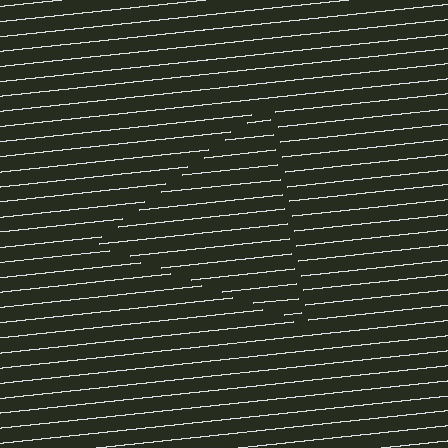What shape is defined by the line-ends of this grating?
An illusory triangle. The interior of the shape contains the same grating, shifted by half a period — the contour is defined by the phase discontinuity where line-ends from the inner and outer gratings abut.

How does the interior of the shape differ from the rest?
The interior of the shape contains the same grating, shifted by half a period — the contour is defined by the phase discontinuity where line-ends from the inner and outer gratings abut.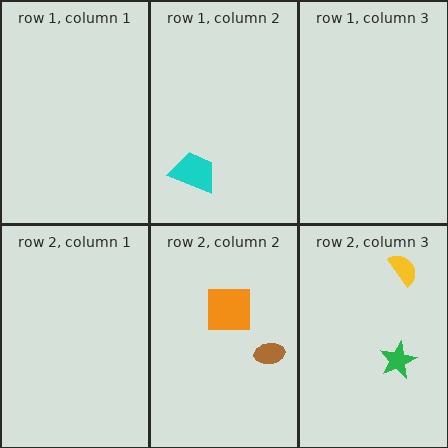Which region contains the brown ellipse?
The row 2, column 2 region.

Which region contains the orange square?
The row 2, column 2 region.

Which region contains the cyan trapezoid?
The row 1, column 2 region.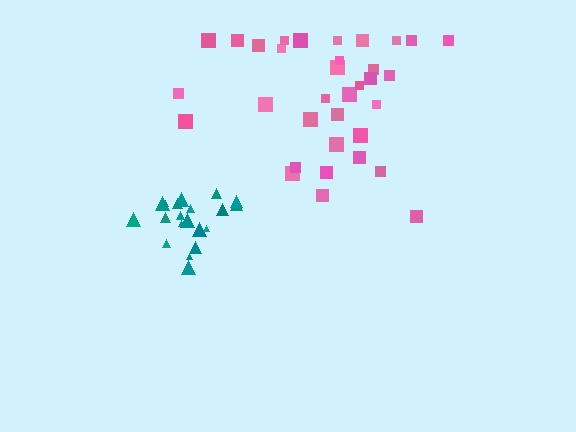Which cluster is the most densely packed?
Teal.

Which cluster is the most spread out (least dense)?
Pink.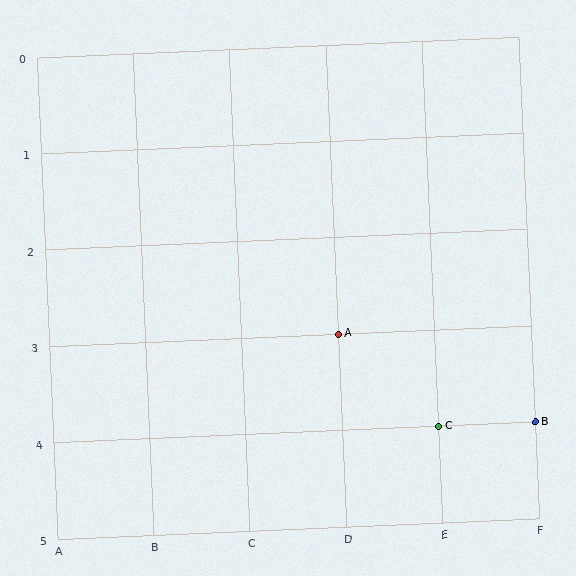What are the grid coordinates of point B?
Point B is at grid coordinates (F, 4).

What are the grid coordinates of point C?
Point C is at grid coordinates (E, 4).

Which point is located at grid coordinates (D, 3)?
Point A is at (D, 3).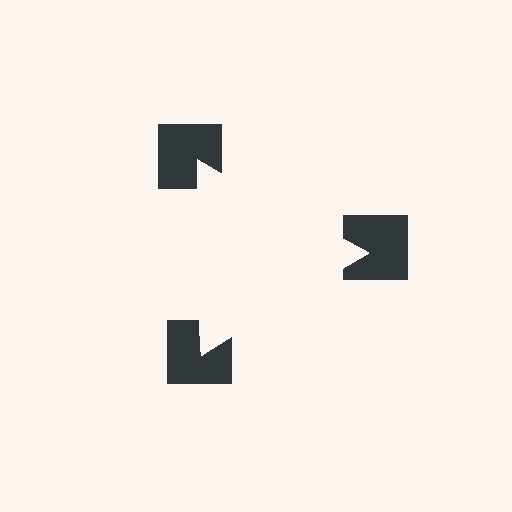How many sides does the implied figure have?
3 sides.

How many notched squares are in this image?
There are 3 — one at each vertex of the illusory triangle.